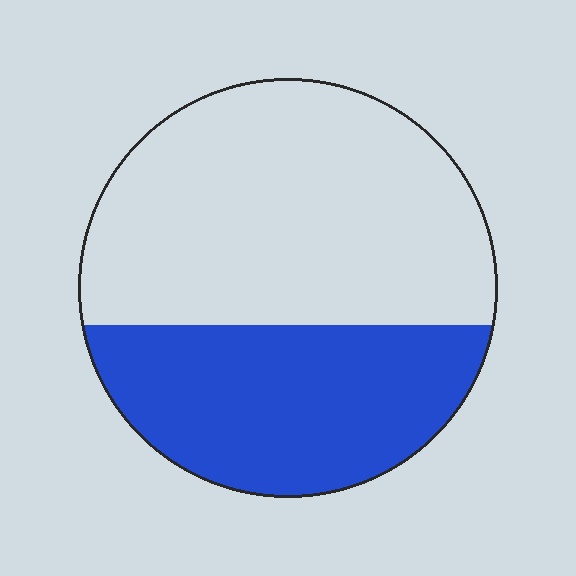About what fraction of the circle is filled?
About two fifths (2/5).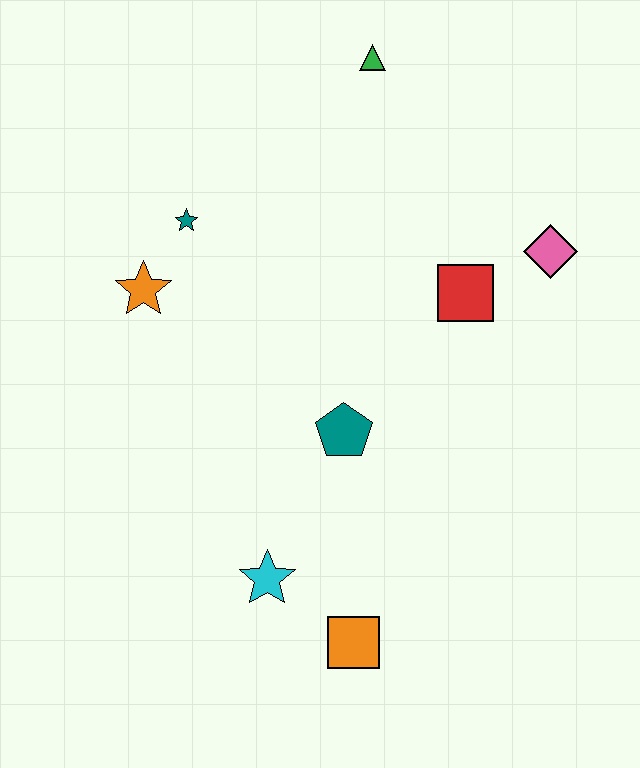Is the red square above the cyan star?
Yes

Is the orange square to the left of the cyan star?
No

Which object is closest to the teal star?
The orange star is closest to the teal star.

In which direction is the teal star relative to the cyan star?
The teal star is above the cyan star.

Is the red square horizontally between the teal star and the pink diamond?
Yes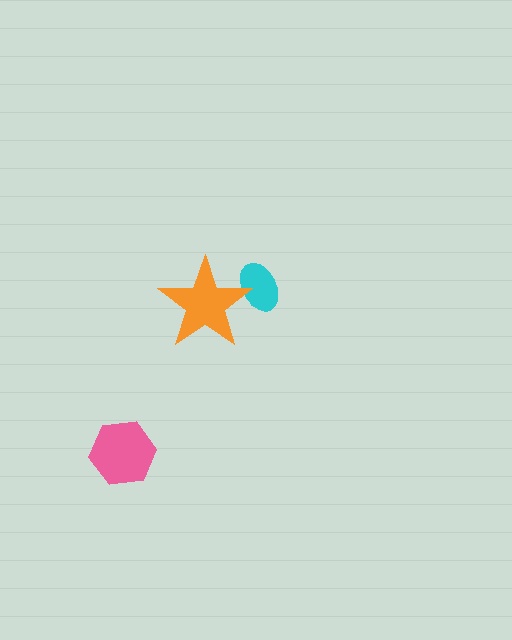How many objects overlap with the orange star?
1 object overlaps with the orange star.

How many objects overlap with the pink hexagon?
0 objects overlap with the pink hexagon.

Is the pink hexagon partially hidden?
No, no other shape covers it.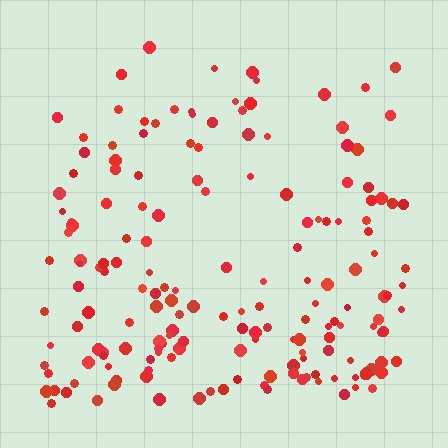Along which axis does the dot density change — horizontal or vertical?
Vertical.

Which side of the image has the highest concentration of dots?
The bottom.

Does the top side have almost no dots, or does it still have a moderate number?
Still a moderate number, just noticeably fewer than the bottom.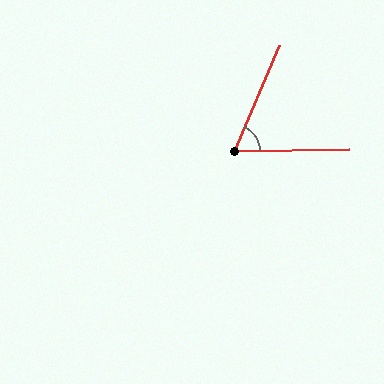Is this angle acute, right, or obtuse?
It is acute.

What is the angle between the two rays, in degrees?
Approximately 66 degrees.